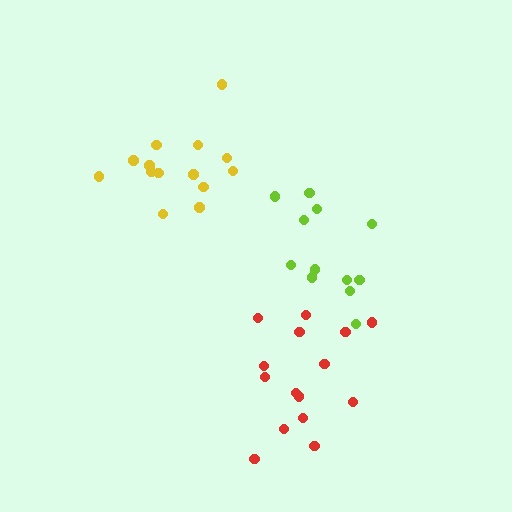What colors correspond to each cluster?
The clusters are colored: red, lime, yellow.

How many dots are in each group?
Group 1: 15 dots, Group 2: 12 dots, Group 3: 14 dots (41 total).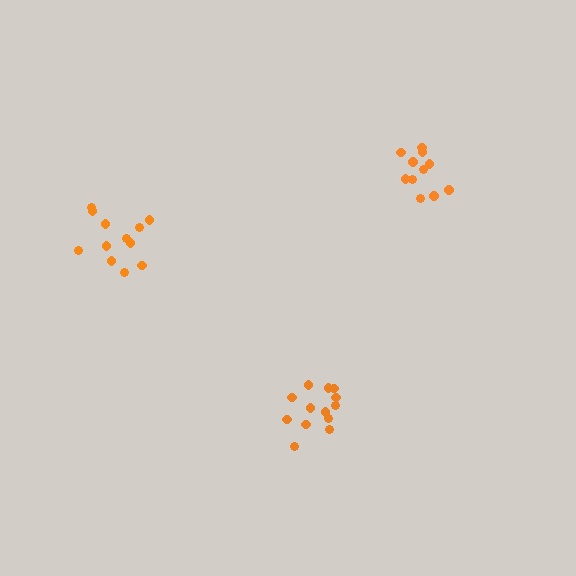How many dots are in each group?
Group 1: 12 dots, Group 2: 11 dots, Group 3: 13 dots (36 total).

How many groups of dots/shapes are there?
There are 3 groups.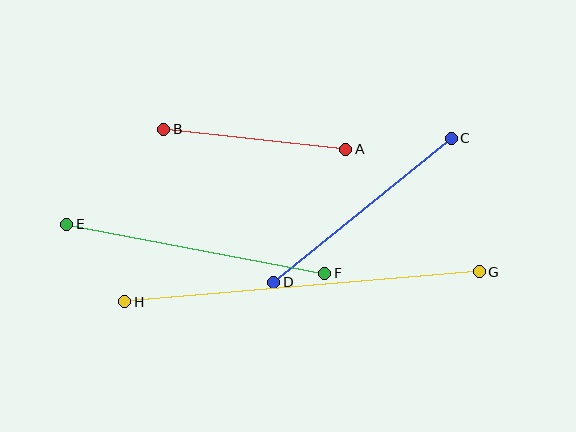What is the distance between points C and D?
The distance is approximately 228 pixels.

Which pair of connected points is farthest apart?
Points G and H are farthest apart.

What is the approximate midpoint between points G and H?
The midpoint is at approximately (302, 287) pixels.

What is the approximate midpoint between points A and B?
The midpoint is at approximately (255, 139) pixels.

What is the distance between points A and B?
The distance is approximately 183 pixels.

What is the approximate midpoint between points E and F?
The midpoint is at approximately (196, 249) pixels.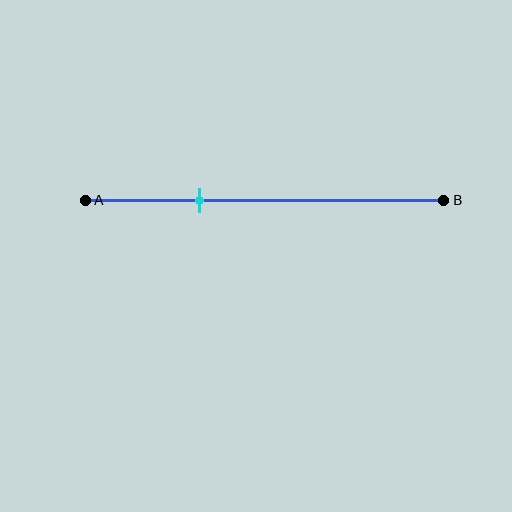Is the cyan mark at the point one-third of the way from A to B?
Yes, the mark is approximately at the one-third point.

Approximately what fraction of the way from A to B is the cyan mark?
The cyan mark is approximately 30% of the way from A to B.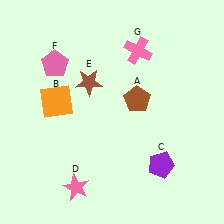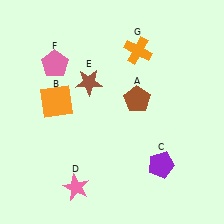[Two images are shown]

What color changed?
The cross (G) changed from pink in Image 1 to orange in Image 2.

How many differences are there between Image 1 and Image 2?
There is 1 difference between the two images.